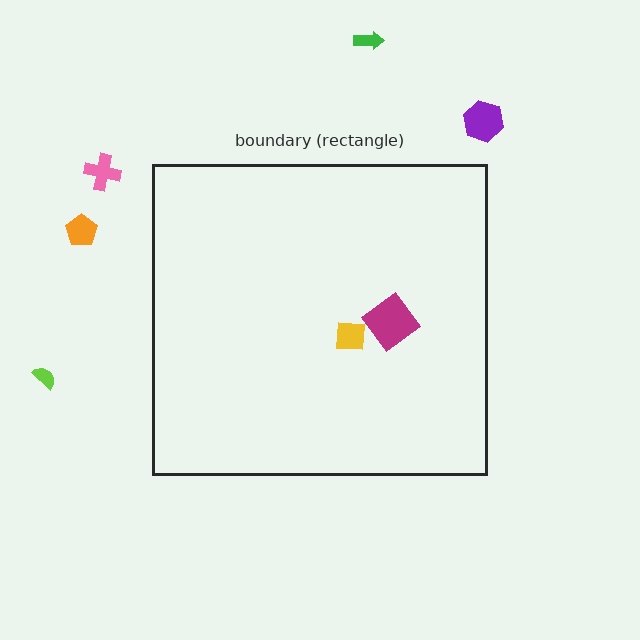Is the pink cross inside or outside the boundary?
Outside.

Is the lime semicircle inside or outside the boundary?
Outside.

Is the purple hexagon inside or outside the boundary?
Outside.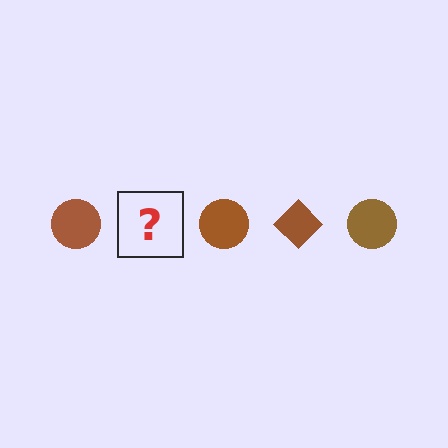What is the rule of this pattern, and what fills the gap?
The rule is that the pattern cycles through circle, diamond shapes in brown. The gap should be filled with a brown diamond.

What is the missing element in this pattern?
The missing element is a brown diamond.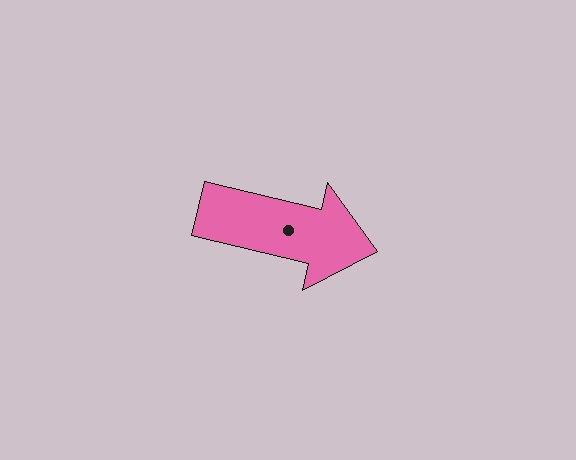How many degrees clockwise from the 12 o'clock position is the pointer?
Approximately 103 degrees.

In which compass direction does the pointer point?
East.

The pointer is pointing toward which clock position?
Roughly 3 o'clock.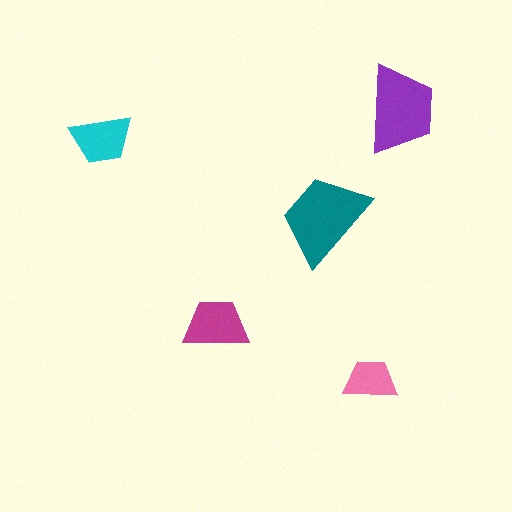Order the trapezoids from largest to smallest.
the teal one, the purple one, the magenta one, the cyan one, the pink one.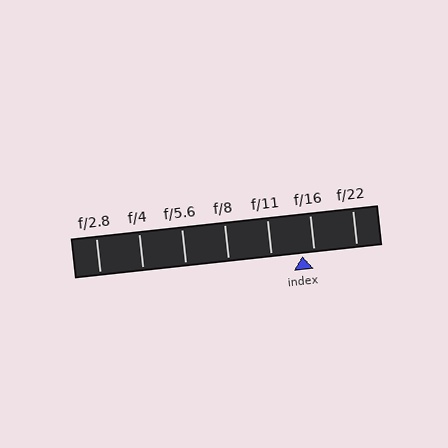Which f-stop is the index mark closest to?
The index mark is closest to f/16.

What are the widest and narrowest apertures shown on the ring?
The widest aperture shown is f/2.8 and the narrowest is f/22.